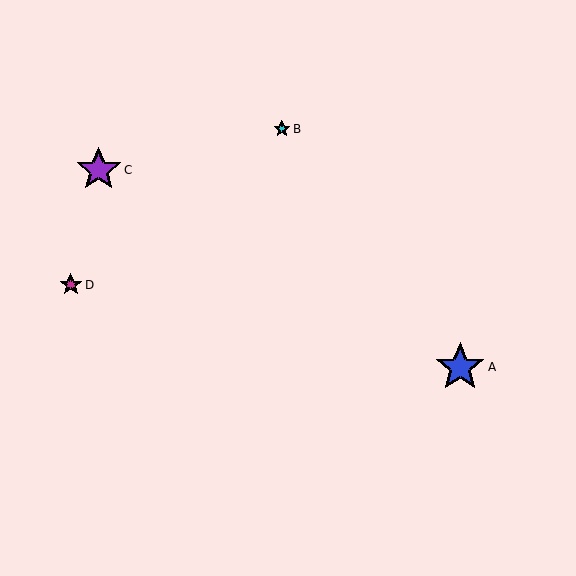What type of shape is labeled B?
Shape B is a cyan star.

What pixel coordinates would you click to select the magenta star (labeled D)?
Click at (71, 285) to select the magenta star D.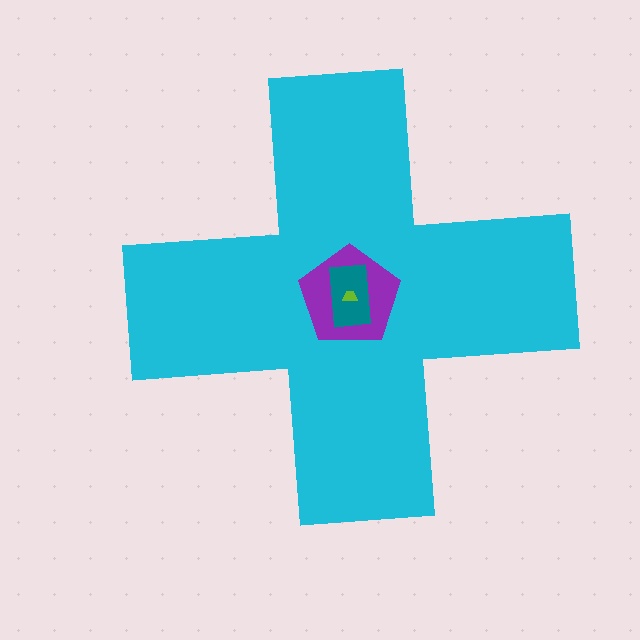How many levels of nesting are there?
4.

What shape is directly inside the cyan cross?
The purple pentagon.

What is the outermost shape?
The cyan cross.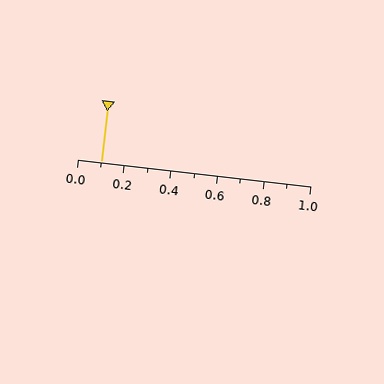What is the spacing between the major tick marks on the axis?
The major ticks are spaced 0.2 apart.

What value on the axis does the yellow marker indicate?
The marker indicates approximately 0.1.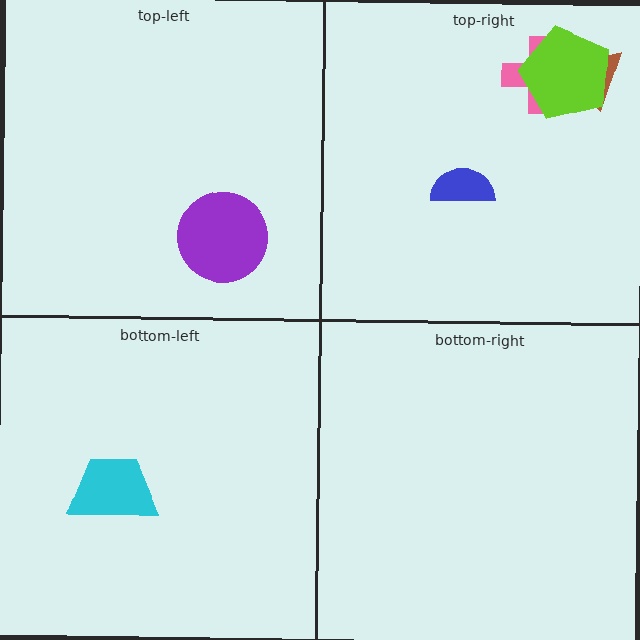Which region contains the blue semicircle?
The top-right region.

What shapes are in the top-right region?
The pink cross, the blue semicircle, the brown triangle, the lime pentagon.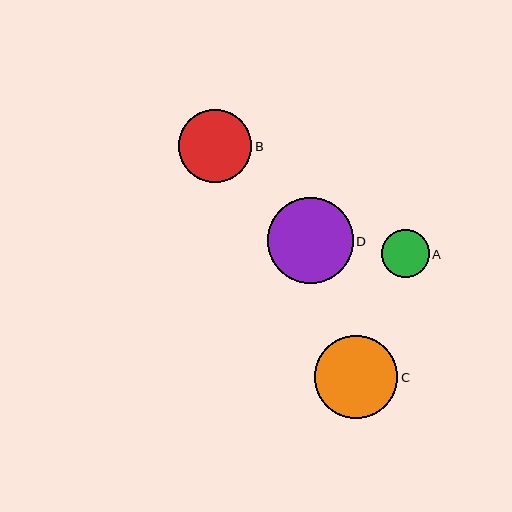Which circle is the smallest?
Circle A is the smallest with a size of approximately 48 pixels.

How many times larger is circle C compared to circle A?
Circle C is approximately 1.7 times the size of circle A.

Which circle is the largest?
Circle D is the largest with a size of approximately 85 pixels.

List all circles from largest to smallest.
From largest to smallest: D, C, B, A.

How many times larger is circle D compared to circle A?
Circle D is approximately 1.8 times the size of circle A.